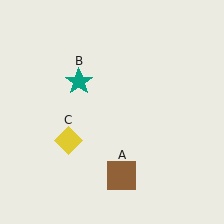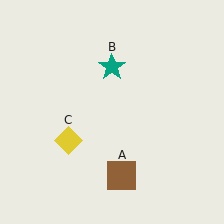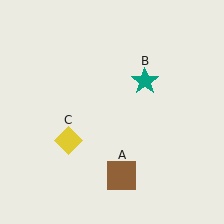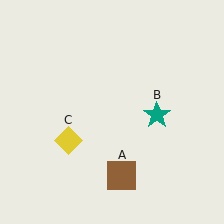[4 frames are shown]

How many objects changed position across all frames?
1 object changed position: teal star (object B).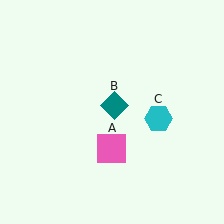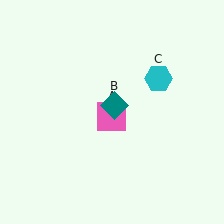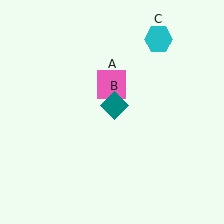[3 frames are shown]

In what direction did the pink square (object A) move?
The pink square (object A) moved up.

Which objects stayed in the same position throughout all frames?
Teal diamond (object B) remained stationary.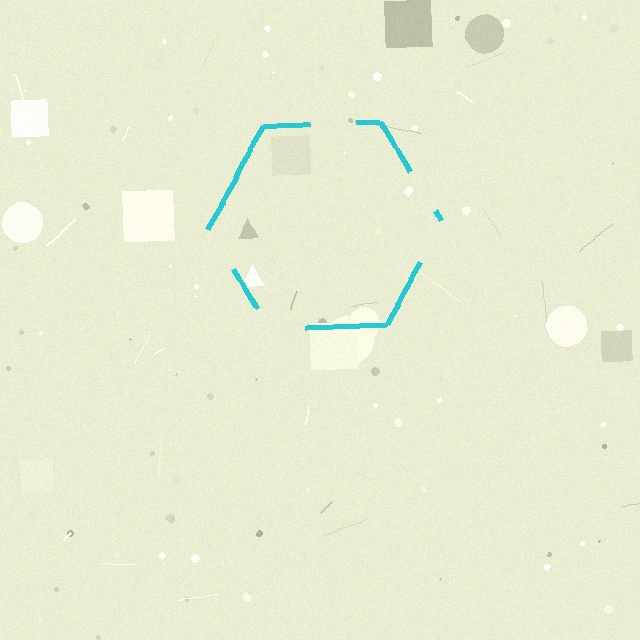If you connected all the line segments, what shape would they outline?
They would outline a hexagon.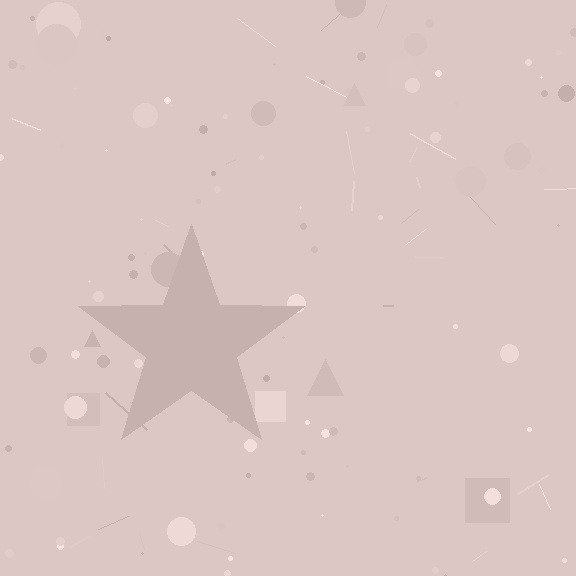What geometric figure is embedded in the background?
A star is embedded in the background.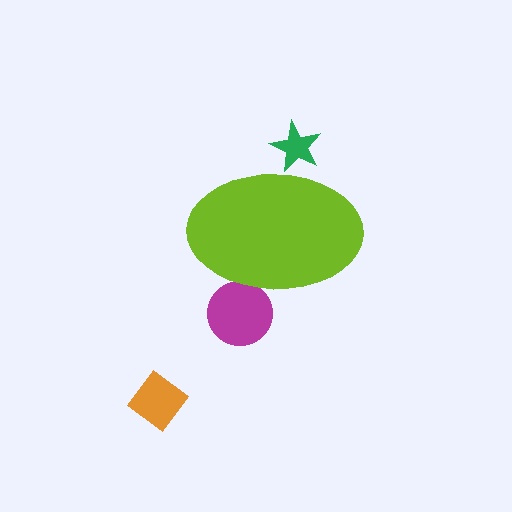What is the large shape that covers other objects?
A lime ellipse.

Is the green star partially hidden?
Yes, the green star is partially hidden behind the lime ellipse.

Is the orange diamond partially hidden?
No, the orange diamond is fully visible.